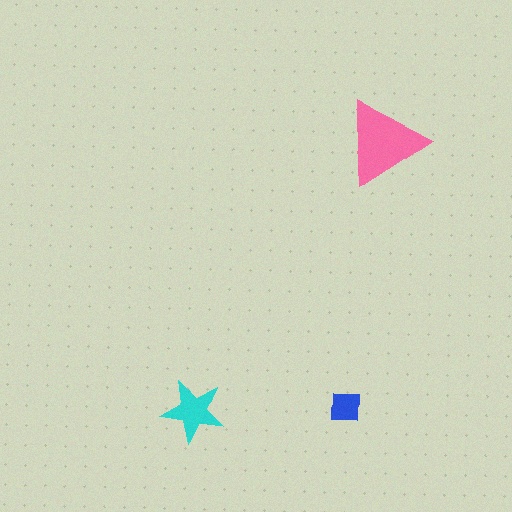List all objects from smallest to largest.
The blue square, the cyan star, the pink triangle.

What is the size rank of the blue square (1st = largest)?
3rd.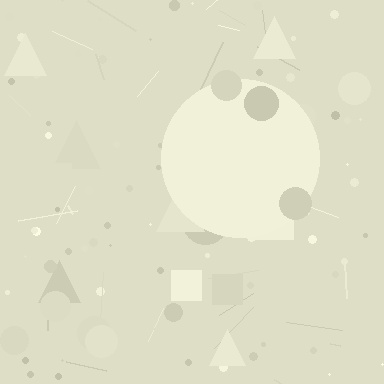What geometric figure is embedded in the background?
A circle is embedded in the background.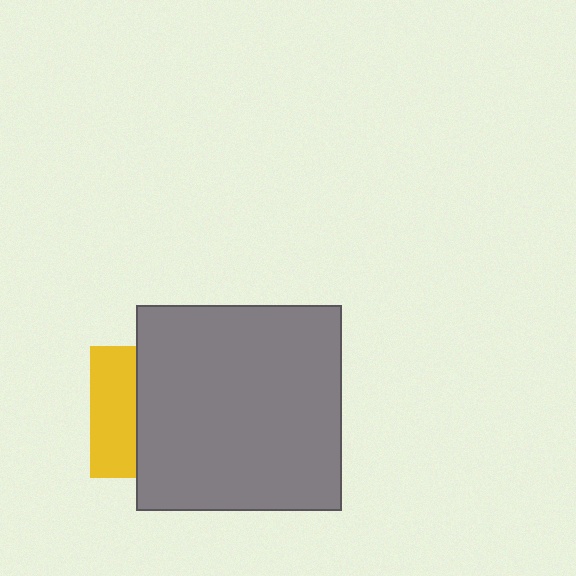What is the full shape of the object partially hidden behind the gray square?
The partially hidden object is a yellow square.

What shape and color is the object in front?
The object in front is a gray square.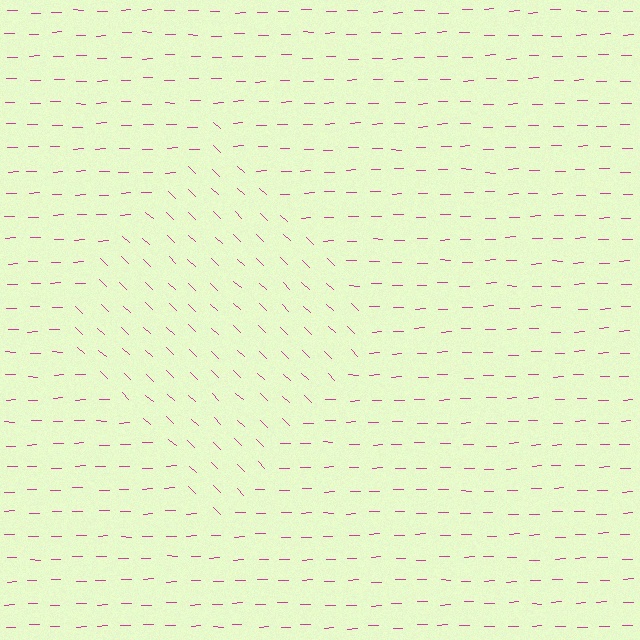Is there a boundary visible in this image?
Yes, there is a texture boundary formed by a change in line orientation.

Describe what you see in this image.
The image is filled with small magenta line segments. A diamond region in the image has lines oriented differently from the surrounding lines, creating a visible texture boundary.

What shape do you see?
I see a diamond.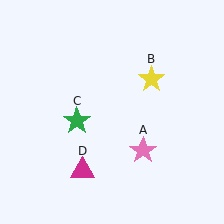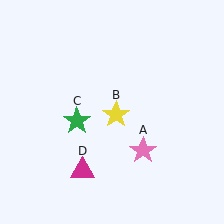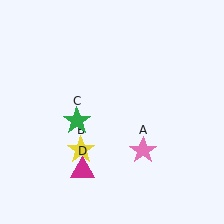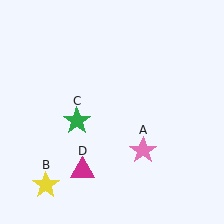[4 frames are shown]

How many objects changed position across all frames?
1 object changed position: yellow star (object B).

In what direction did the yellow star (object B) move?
The yellow star (object B) moved down and to the left.